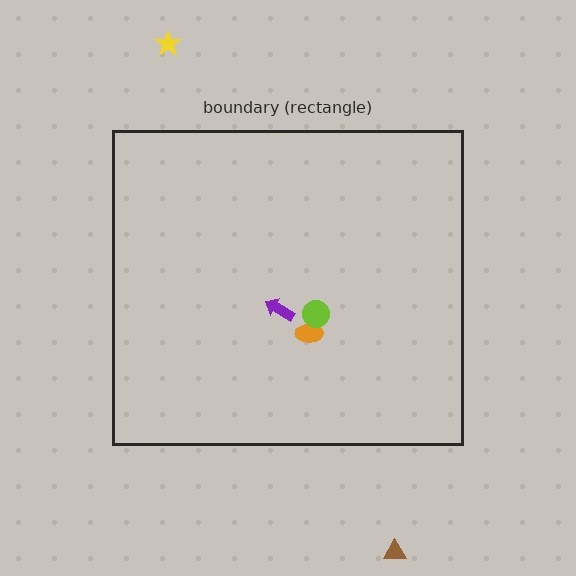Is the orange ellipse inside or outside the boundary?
Inside.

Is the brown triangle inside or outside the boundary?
Outside.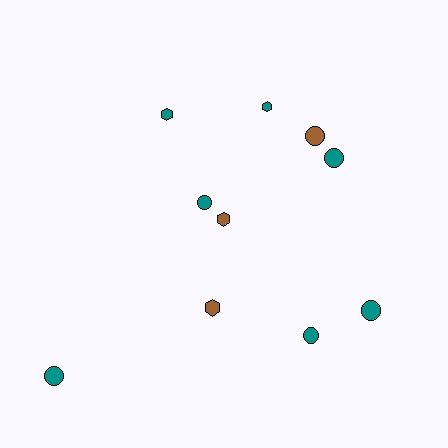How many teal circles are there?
There are 5 teal circles.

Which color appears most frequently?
Teal, with 7 objects.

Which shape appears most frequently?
Circle, with 6 objects.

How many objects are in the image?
There are 10 objects.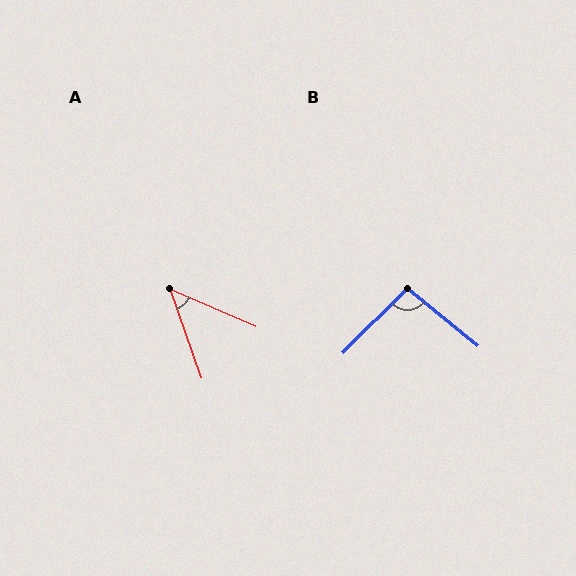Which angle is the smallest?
A, at approximately 47 degrees.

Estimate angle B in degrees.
Approximately 96 degrees.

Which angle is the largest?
B, at approximately 96 degrees.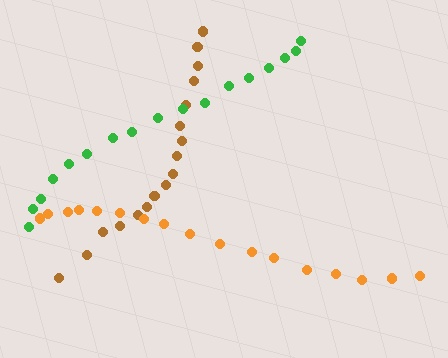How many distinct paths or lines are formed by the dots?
There are 3 distinct paths.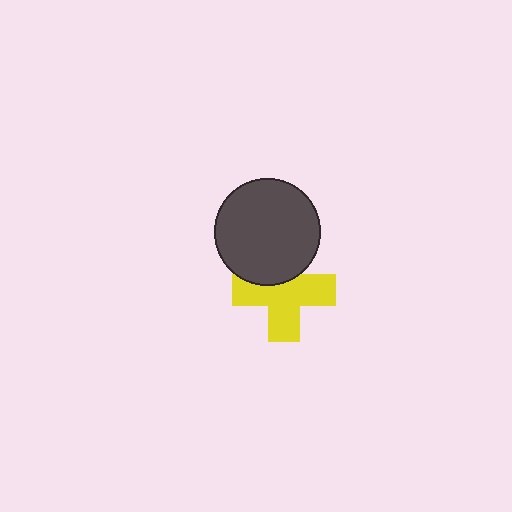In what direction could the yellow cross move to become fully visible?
The yellow cross could move down. That would shift it out from behind the dark gray circle entirely.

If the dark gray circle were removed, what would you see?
You would see the complete yellow cross.